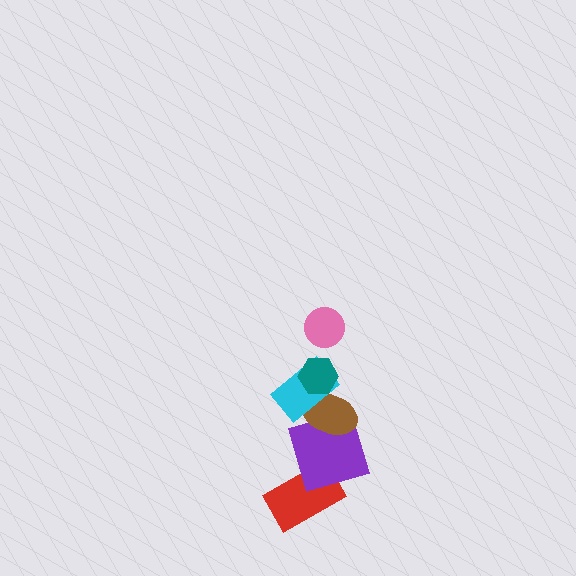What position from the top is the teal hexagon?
The teal hexagon is 2nd from the top.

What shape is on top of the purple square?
The brown ellipse is on top of the purple square.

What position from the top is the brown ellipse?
The brown ellipse is 4th from the top.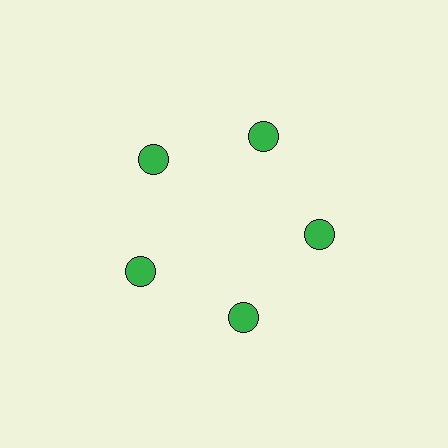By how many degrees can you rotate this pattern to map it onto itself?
The pattern maps onto itself every 72 degrees of rotation.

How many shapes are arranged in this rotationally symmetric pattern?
There are 5 shapes, arranged in 5 groups of 1.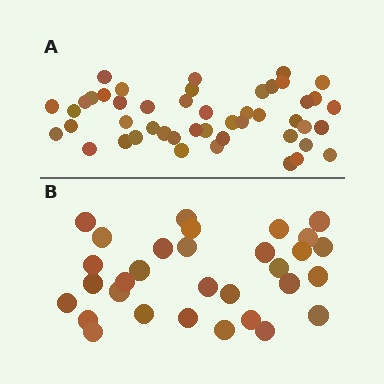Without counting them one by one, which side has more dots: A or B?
Region A (the top region) has more dots.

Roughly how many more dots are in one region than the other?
Region A has approximately 15 more dots than region B.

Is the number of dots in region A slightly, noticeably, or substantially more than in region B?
Region A has substantially more. The ratio is roughly 1.5 to 1.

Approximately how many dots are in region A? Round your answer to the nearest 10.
About 50 dots. (The exact count is 47, which rounds to 50.)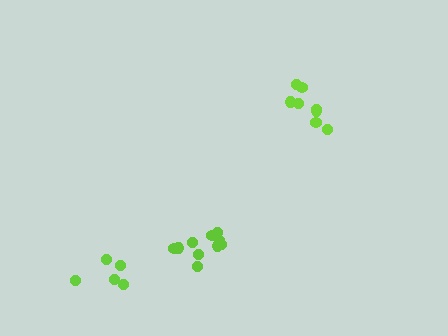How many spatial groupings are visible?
There are 3 spatial groupings.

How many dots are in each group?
Group 1: 10 dots, Group 2: 5 dots, Group 3: 8 dots (23 total).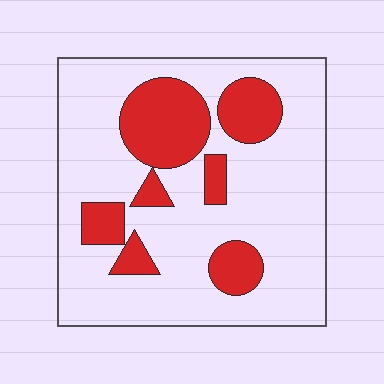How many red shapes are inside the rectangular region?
7.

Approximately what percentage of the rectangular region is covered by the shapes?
Approximately 25%.